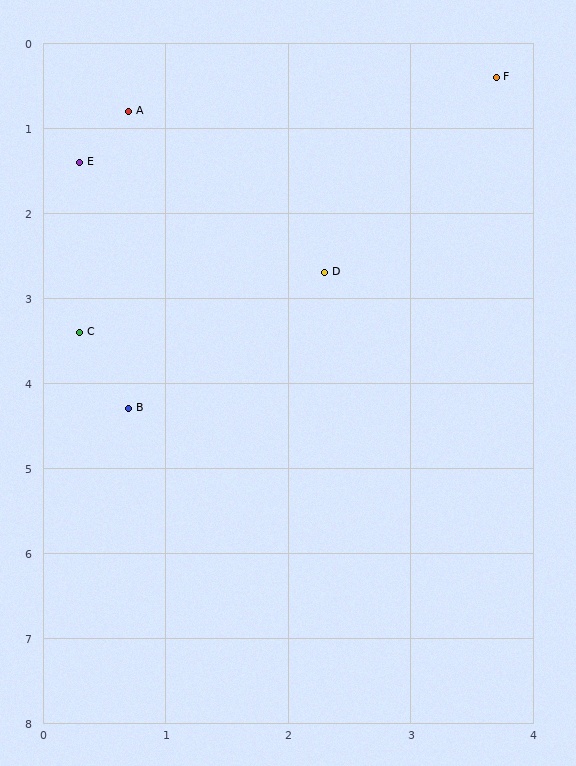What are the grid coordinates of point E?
Point E is at approximately (0.3, 1.4).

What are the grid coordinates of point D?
Point D is at approximately (2.3, 2.7).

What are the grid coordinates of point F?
Point F is at approximately (3.7, 0.4).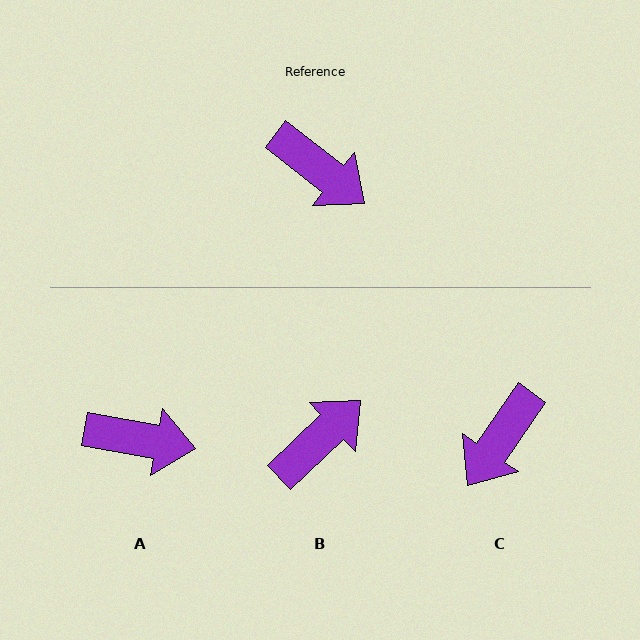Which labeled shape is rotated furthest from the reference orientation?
C, about 87 degrees away.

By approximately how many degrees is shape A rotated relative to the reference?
Approximately 27 degrees counter-clockwise.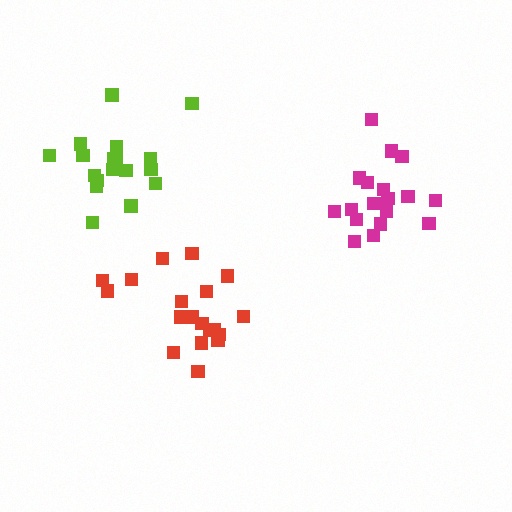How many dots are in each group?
Group 1: 19 dots, Group 2: 19 dots, Group 3: 18 dots (56 total).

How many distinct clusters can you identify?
There are 3 distinct clusters.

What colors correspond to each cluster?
The clusters are colored: red, lime, magenta.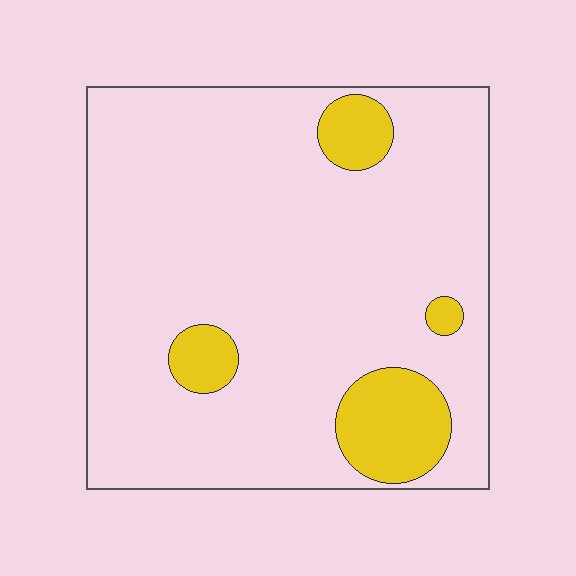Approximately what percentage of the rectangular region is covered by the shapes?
Approximately 15%.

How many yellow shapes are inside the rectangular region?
4.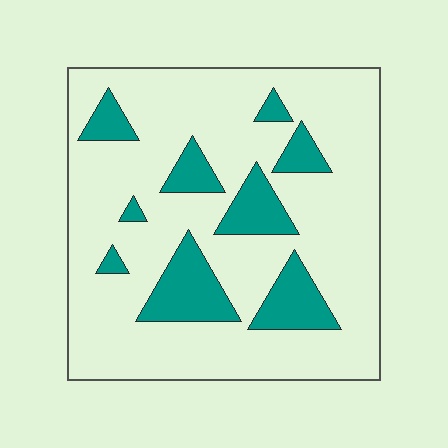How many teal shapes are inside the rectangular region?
9.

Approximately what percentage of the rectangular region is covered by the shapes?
Approximately 20%.